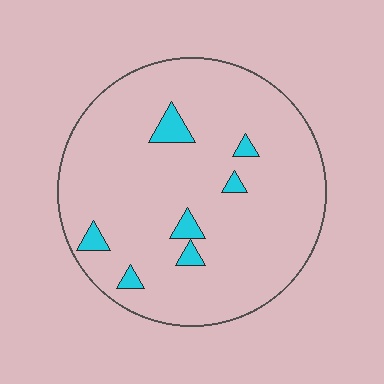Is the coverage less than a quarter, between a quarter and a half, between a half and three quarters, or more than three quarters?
Less than a quarter.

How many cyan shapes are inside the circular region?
7.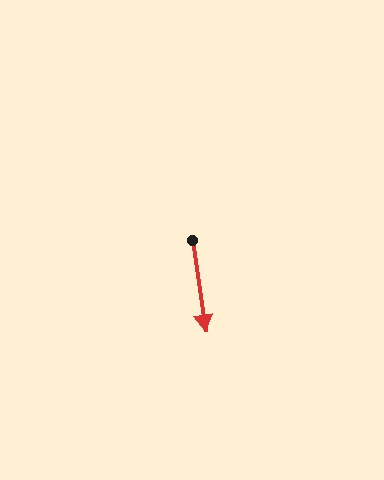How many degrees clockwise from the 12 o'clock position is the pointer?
Approximately 172 degrees.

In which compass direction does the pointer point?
South.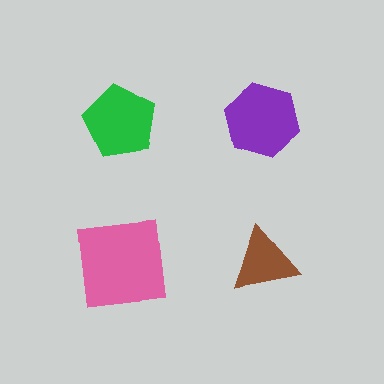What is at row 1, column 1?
A green pentagon.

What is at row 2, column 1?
A pink square.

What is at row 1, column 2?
A purple hexagon.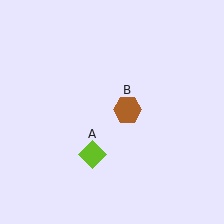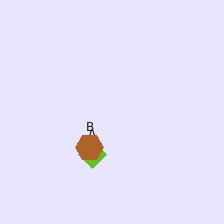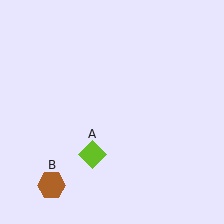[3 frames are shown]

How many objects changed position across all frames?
1 object changed position: brown hexagon (object B).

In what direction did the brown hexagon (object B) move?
The brown hexagon (object B) moved down and to the left.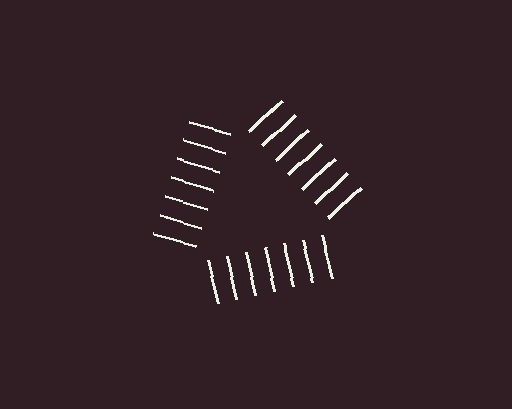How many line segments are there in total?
21 — 7 along each of the 3 edges.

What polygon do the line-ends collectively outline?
An illusory triangle — the line segments terminate on its edges but no continuous stroke is drawn.